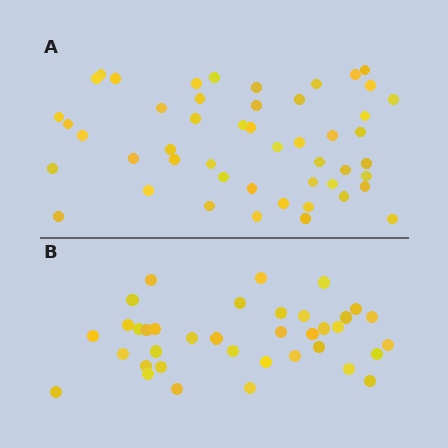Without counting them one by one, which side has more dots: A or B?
Region A (the top region) has more dots.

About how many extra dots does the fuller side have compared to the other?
Region A has roughly 12 or so more dots than region B.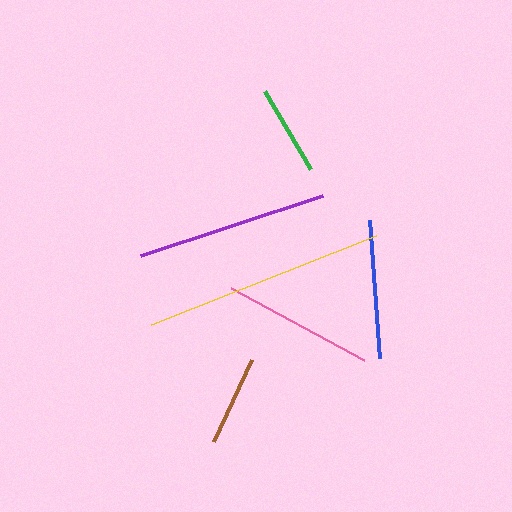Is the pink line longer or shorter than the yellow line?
The yellow line is longer than the pink line.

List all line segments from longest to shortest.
From longest to shortest: yellow, purple, pink, blue, green, brown.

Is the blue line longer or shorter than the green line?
The blue line is longer than the green line.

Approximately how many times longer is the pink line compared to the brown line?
The pink line is approximately 1.7 times the length of the brown line.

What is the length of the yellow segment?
The yellow segment is approximately 242 pixels long.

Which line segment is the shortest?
The brown line is the shortest at approximately 90 pixels.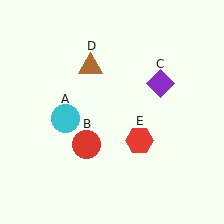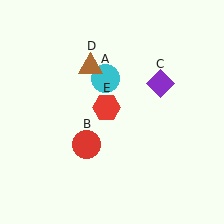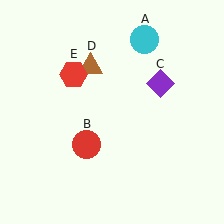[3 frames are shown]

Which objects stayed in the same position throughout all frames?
Red circle (object B) and purple diamond (object C) and brown triangle (object D) remained stationary.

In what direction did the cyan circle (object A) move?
The cyan circle (object A) moved up and to the right.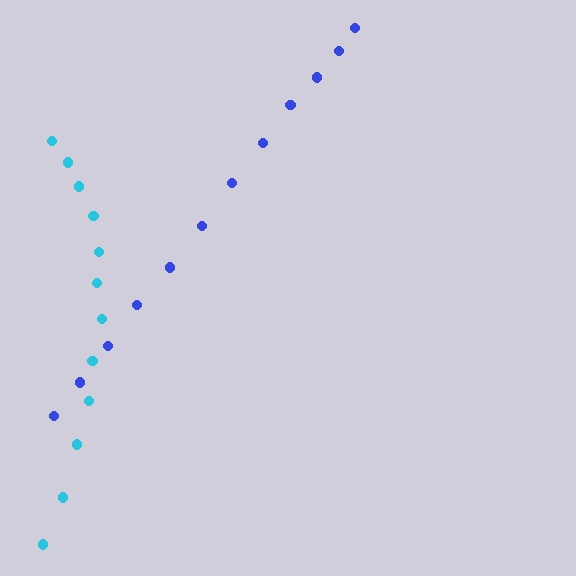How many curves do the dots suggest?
There are 2 distinct paths.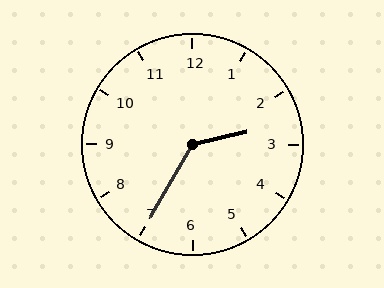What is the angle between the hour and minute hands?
Approximately 132 degrees.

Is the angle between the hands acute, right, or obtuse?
It is obtuse.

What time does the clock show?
2:35.